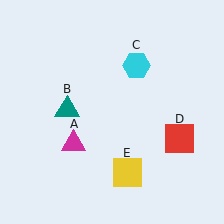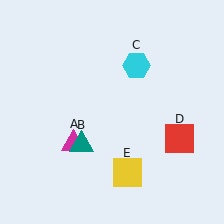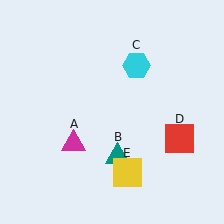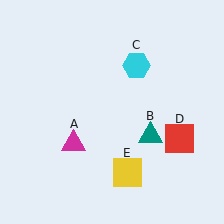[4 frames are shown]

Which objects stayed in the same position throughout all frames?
Magenta triangle (object A) and cyan hexagon (object C) and red square (object D) and yellow square (object E) remained stationary.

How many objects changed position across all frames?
1 object changed position: teal triangle (object B).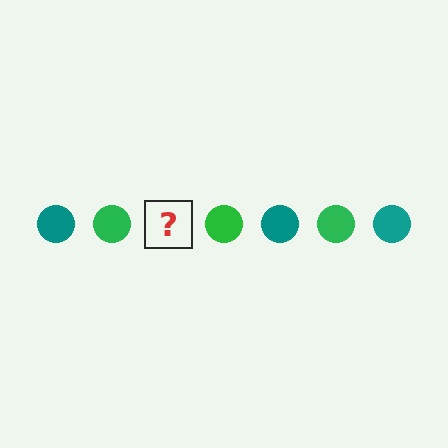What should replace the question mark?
The question mark should be replaced with a teal circle.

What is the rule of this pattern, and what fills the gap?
The rule is that the pattern cycles through teal, green circles. The gap should be filled with a teal circle.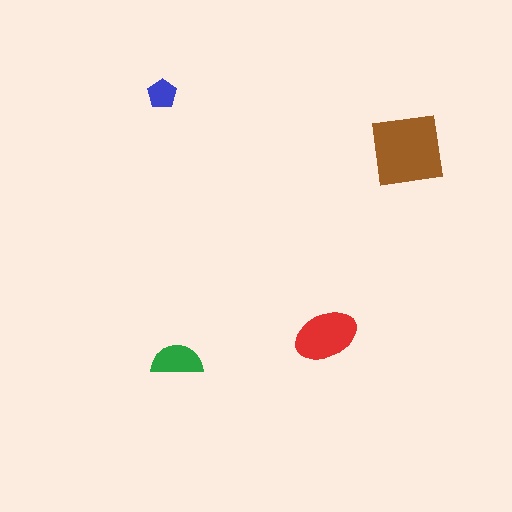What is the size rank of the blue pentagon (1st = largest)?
4th.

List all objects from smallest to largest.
The blue pentagon, the green semicircle, the red ellipse, the brown square.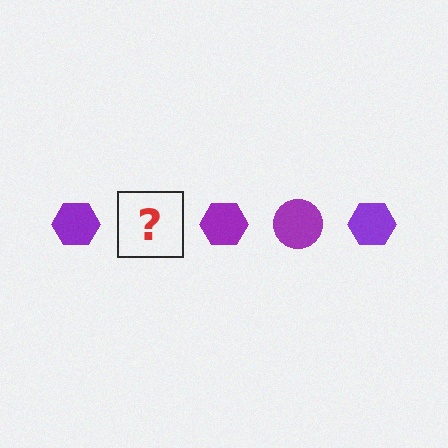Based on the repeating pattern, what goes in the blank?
The blank should be a purple circle.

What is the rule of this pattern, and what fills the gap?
The rule is that the pattern cycles through hexagon, circle shapes in purple. The gap should be filled with a purple circle.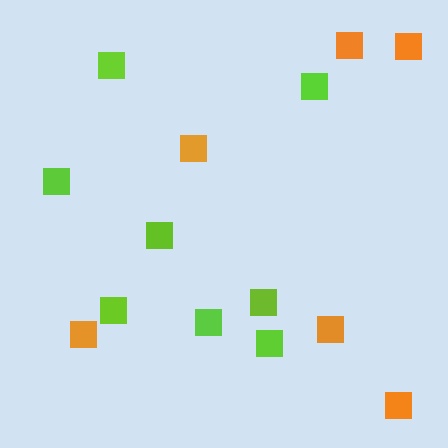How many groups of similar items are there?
There are 2 groups: one group of orange squares (6) and one group of lime squares (8).